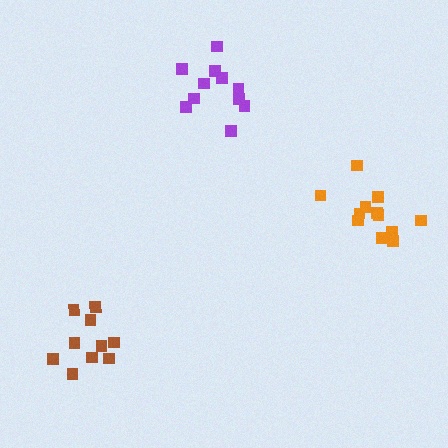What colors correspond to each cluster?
The clusters are colored: purple, brown, orange.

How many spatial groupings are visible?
There are 3 spatial groupings.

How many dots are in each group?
Group 1: 11 dots, Group 2: 10 dots, Group 3: 12 dots (33 total).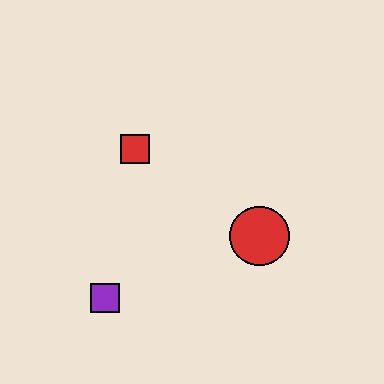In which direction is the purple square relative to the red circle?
The purple square is to the left of the red circle.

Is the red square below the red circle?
No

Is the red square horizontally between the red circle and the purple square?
Yes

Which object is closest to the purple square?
The red square is closest to the purple square.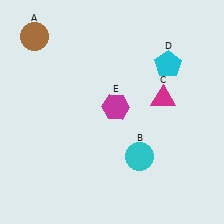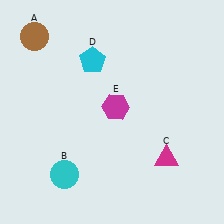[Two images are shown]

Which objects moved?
The objects that moved are: the cyan circle (B), the magenta triangle (C), the cyan pentagon (D).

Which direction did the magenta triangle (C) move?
The magenta triangle (C) moved down.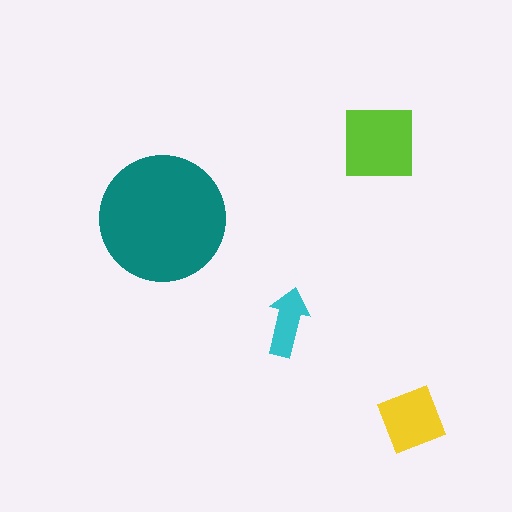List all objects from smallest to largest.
The cyan arrow, the yellow diamond, the lime square, the teal circle.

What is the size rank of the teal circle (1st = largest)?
1st.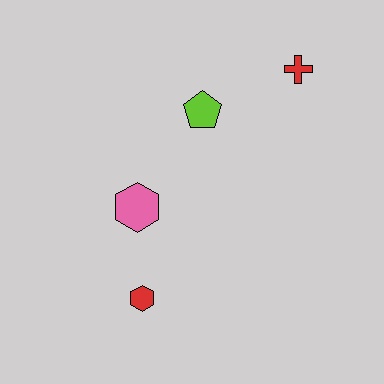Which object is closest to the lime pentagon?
The red cross is closest to the lime pentagon.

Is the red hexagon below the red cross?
Yes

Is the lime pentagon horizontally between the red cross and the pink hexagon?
Yes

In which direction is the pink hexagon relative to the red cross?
The pink hexagon is to the left of the red cross.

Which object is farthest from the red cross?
The red hexagon is farthest from the red cross.